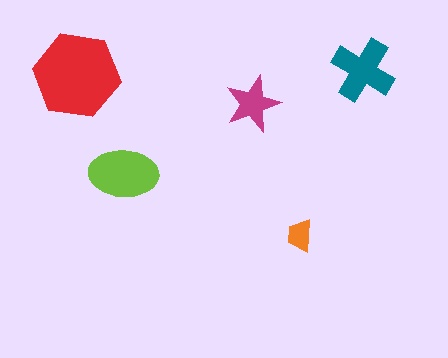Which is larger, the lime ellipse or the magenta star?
The lime ellipse.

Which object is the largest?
The red hexagon.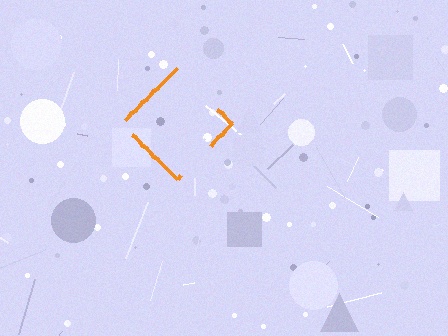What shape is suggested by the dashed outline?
The dashed outline suggests a diamond.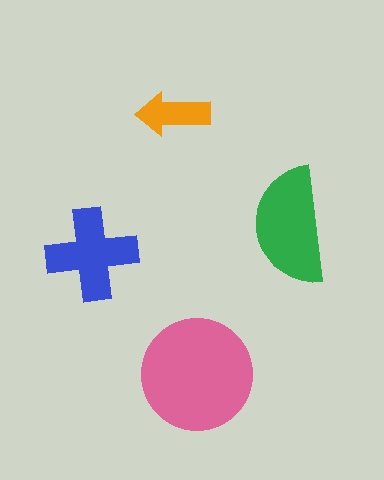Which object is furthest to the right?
The green semicircle is rightmost.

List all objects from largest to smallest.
The pink circle, the green semicircle, the blue cross, the orange arrow.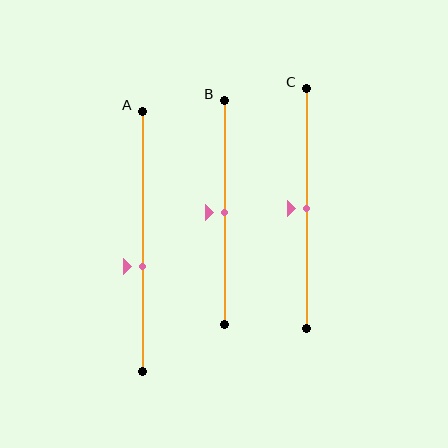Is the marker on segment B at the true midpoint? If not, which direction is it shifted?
Yes, the marker on segment B is at the true midpoint.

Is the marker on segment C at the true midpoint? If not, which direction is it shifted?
Yes, the marker on segment C is at the true midpoint.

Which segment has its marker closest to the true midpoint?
Segment B has its marker closest to the true midpoint.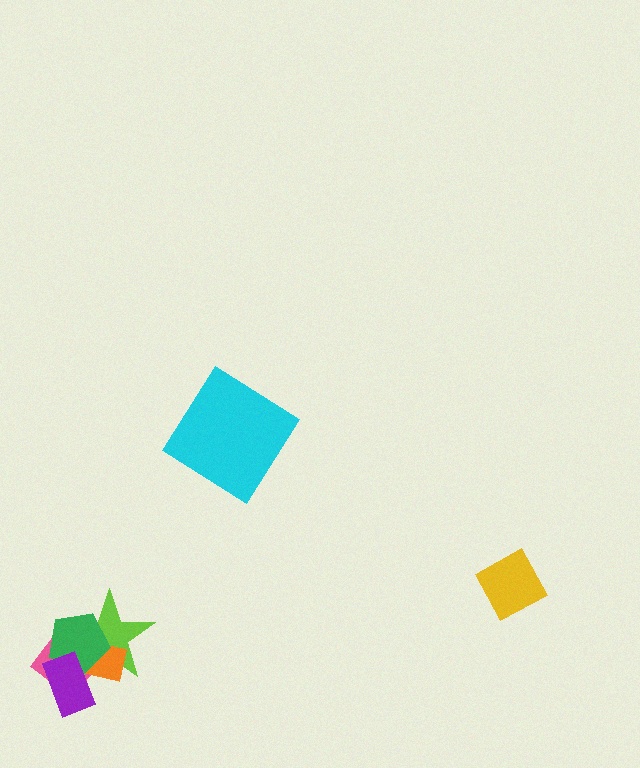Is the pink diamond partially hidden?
Yes, it is partially covered by another shape.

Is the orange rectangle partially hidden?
Yes, it is partially covered by another shape.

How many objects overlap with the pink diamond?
4 objects overlap with the pink diamond.